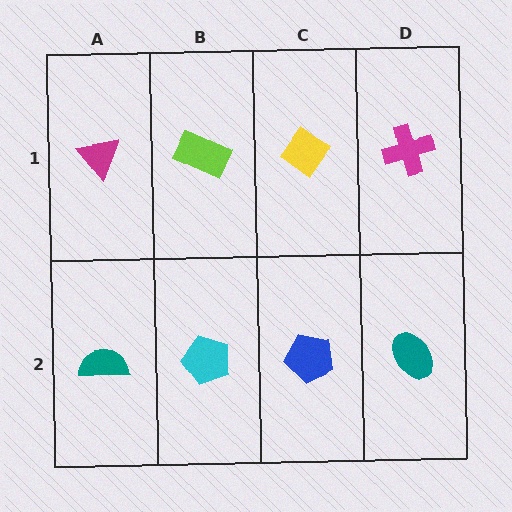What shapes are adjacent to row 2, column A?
A magenta triangle (row 1, column A), a cyan pentagon (row 2, column B).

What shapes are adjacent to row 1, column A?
A teal semicircle (row 2, column A), a lime rectangle (row 1, column B).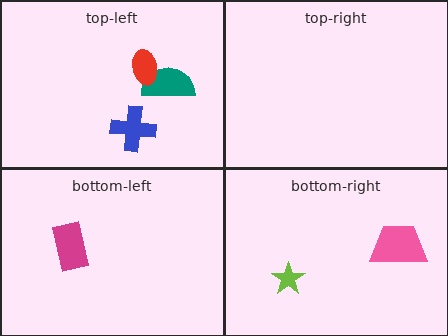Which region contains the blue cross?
The top-left region.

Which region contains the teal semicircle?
The top-left region.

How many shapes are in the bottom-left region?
1.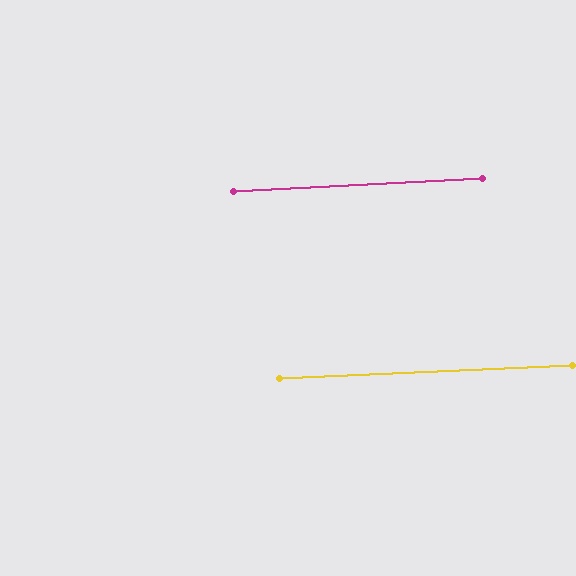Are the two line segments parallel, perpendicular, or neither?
Parallel — their directions differ by only 0.3°.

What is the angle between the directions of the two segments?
Approximately 0 degrees.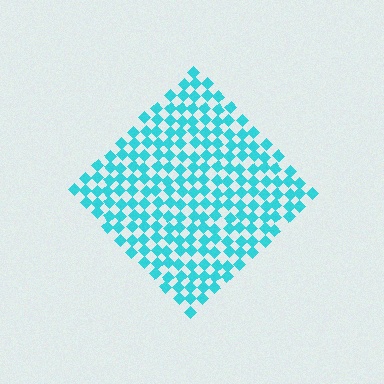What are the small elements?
The small elements are diamonds.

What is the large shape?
The large shape is a diamond.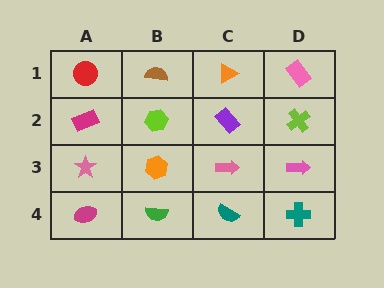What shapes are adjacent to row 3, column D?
A lime cross (row 2, column D), a teal cross (row 4, column D), a pink arrow (row 3, column C).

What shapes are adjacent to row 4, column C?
A pink arrow (row 3, column C), a green semicircle (row 4, column B), a teal cross (row 4, column D).